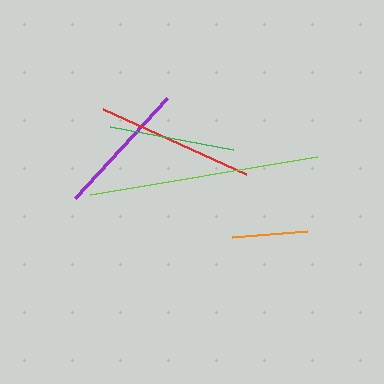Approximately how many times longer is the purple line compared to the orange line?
The purple line is approximately 1.8 times the length of the orange line.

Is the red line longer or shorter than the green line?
The red line is longer than the green line.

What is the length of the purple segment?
The purple segment is approximately 136 pixels long.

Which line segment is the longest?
The lime line is the longest at approximately 230 pixels.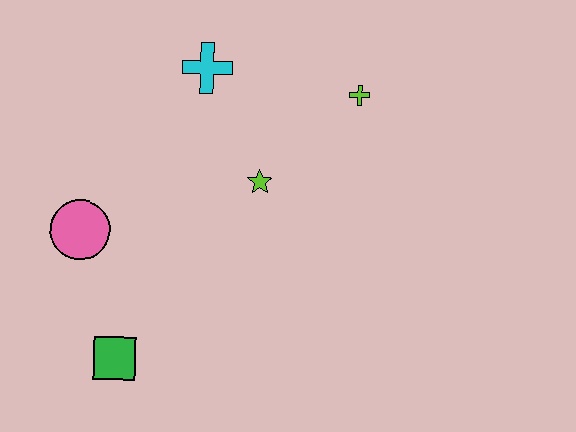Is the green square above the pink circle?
No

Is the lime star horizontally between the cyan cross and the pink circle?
No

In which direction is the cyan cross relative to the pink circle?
The cyan cross is above the pink circle.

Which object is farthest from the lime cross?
The green square is farthest from the lime cross.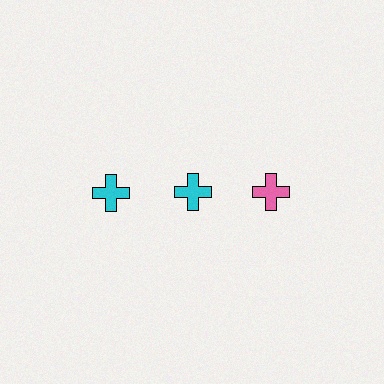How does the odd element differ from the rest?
It has a different color: pink instead of cyan.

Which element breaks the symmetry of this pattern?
The pink cross in the top row, center column breaks the symmetry. All other shapes are cyan crosses.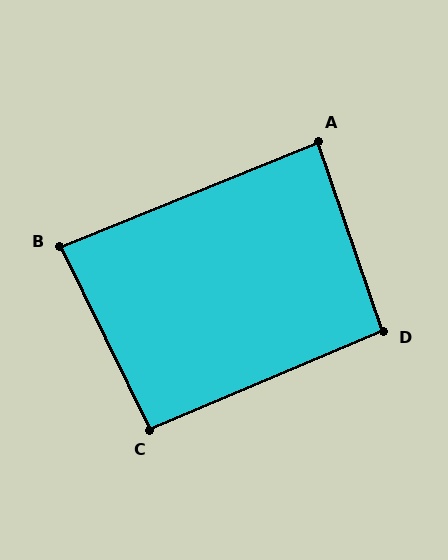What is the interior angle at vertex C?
Approximately 93 degrees (approximately right).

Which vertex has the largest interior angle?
D, at approximately 94 degrees.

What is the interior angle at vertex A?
Approximately 87 degrees (approximately right).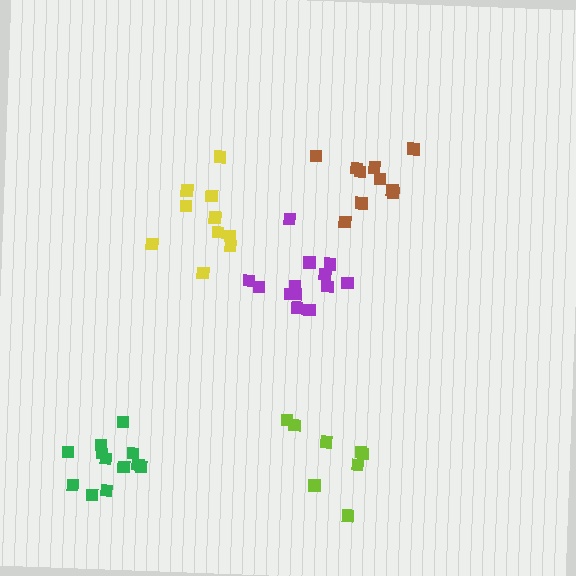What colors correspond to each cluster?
The clusters are colored: lime, green, purple, brown, yellow.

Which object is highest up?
The brown cluster is topmost.